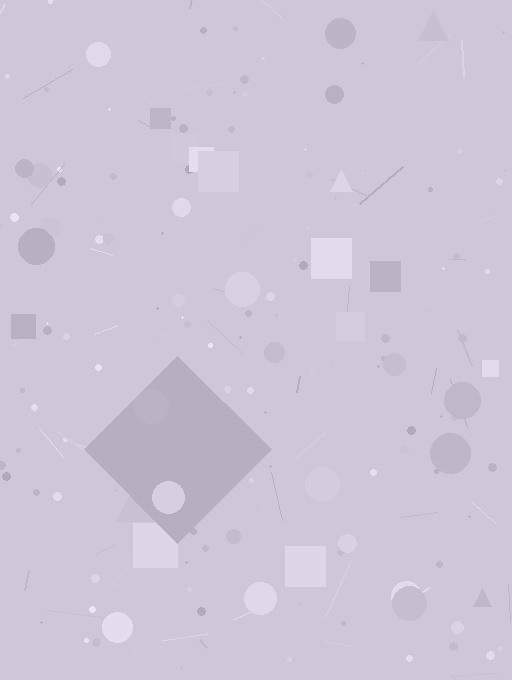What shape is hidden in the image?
A diamond is hidden in the image.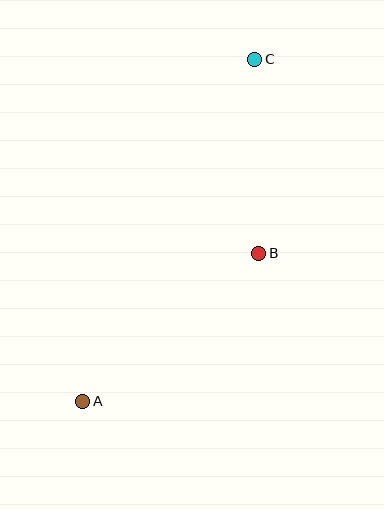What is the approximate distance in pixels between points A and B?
The distance between A and B is approximately 230 pixels.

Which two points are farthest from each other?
Points A and C are farthest from each other.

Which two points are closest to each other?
Points B and C are closest to each other.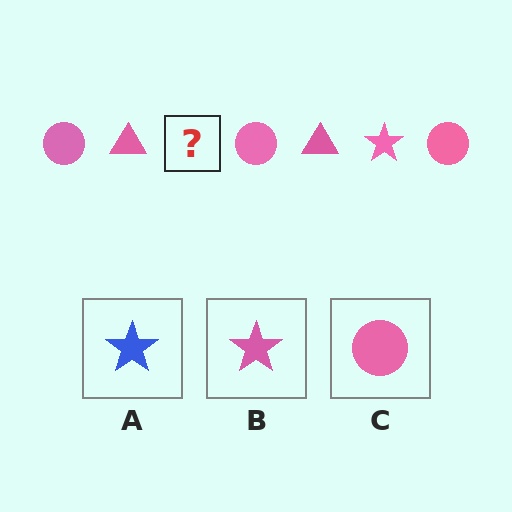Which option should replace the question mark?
Option B.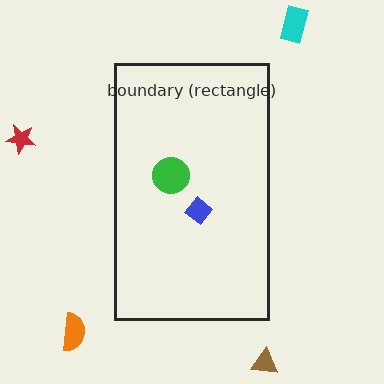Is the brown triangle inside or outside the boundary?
Outside.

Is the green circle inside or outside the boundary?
Inside.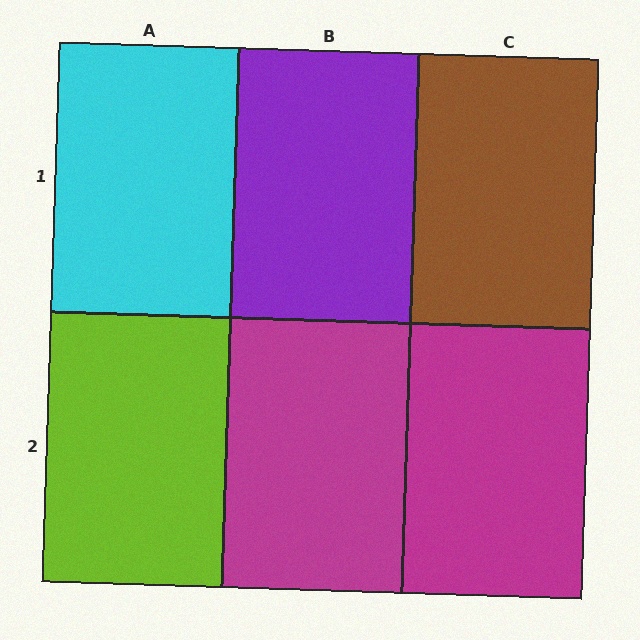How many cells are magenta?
2 cells are magenta.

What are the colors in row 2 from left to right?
Lime, magenta, magenta.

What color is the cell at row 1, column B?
Purple.